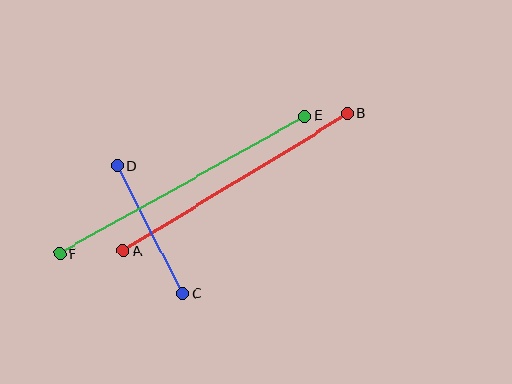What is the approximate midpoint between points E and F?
The midpoint is at approximately (182, 185) pixels.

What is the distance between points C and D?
The distance is approximately 143 pixels.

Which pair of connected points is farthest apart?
Points E and F are farthest apart.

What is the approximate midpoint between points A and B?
The midpoint is at approximately (235, 182) pixels.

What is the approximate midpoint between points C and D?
The midpoint is at approximately (150, 230) pixels.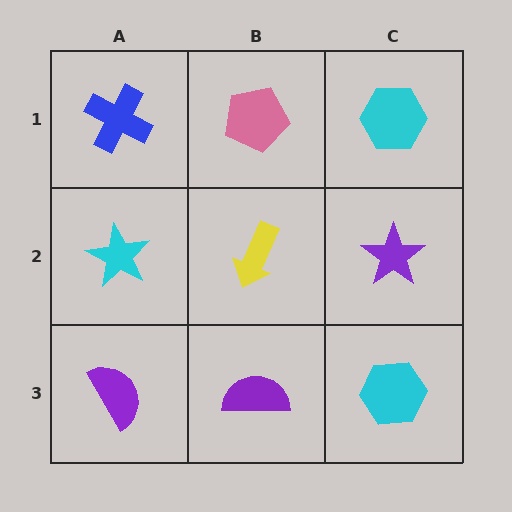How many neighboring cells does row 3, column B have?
3.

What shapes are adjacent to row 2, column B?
A pink pentagon (row 1, column B), a purple semicircle (row 3, column B), a cyan star (row 2, column A), a purple star (row 2, column C).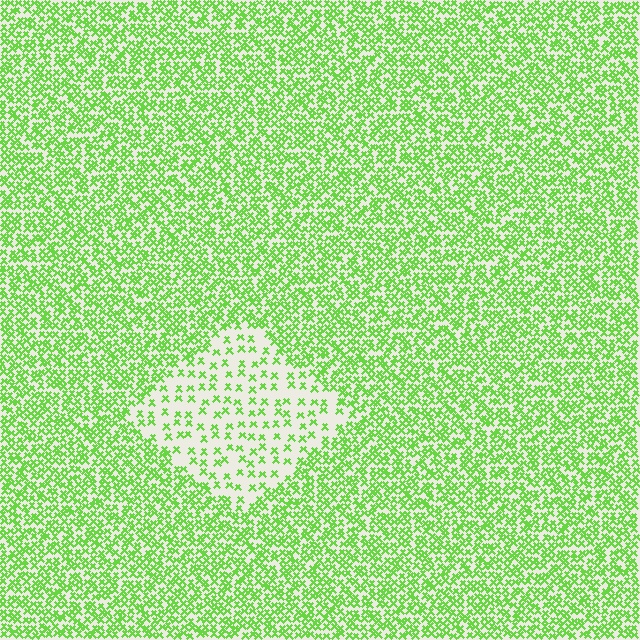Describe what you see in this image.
The image contains small lime elements arranged at two different densities. A diamond-shaped region is visible where the elements are less densely packed than the surrounding area.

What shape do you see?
I see a diamond.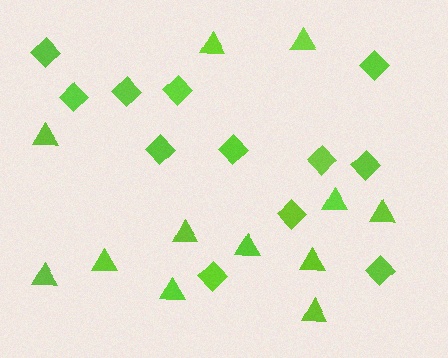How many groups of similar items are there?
There are 2 groups: one group of triangles (12) and one group of diamonds (12).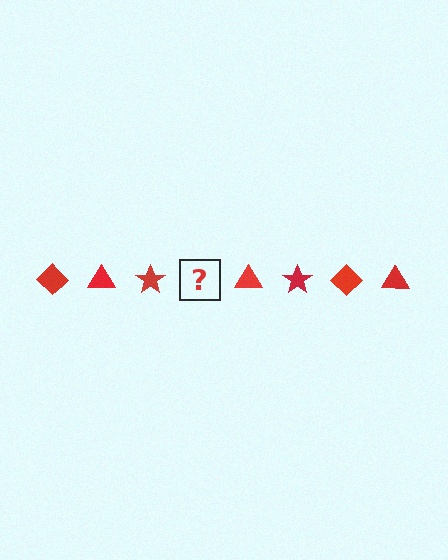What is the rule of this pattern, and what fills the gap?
The rule is that the pattern cycles through diamond, triangle, star shapes in red. The gap should be filled with a red diamond.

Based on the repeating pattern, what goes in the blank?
The blank should be a red diamond.